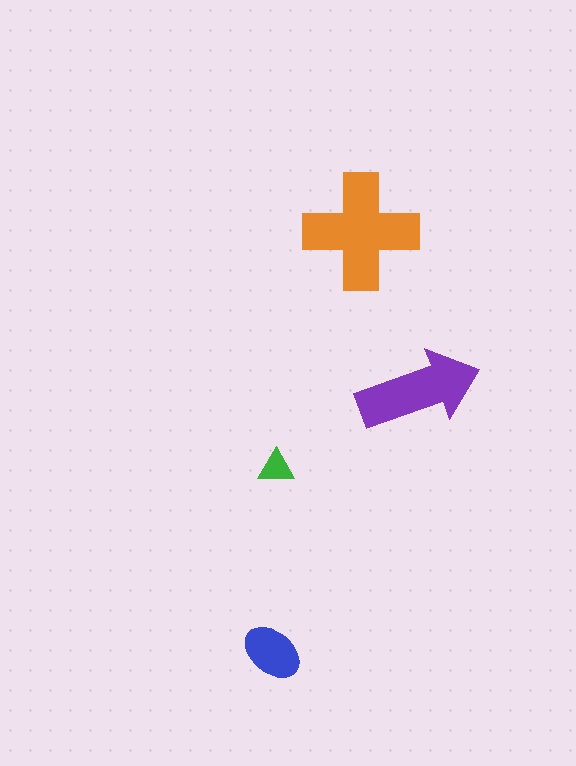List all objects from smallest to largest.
The green triangle, the blue ellipse, the purple arrow, the orange cross.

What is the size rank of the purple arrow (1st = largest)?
2nd.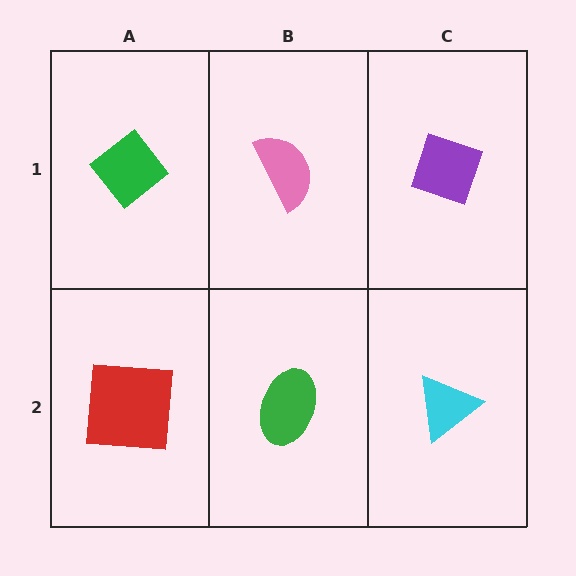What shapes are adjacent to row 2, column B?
A pink semicircle (row 1, column B), a red square (row 2, column A), a cyan triangle (row 2, column C).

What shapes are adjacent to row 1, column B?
A green ellipse (row 2, column B), a green diamond (row 1, column A), a purple diamond (row 1, column C).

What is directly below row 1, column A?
A red square.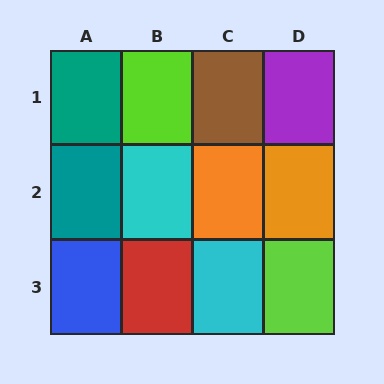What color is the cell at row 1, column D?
Purple.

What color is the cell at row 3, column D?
Lime.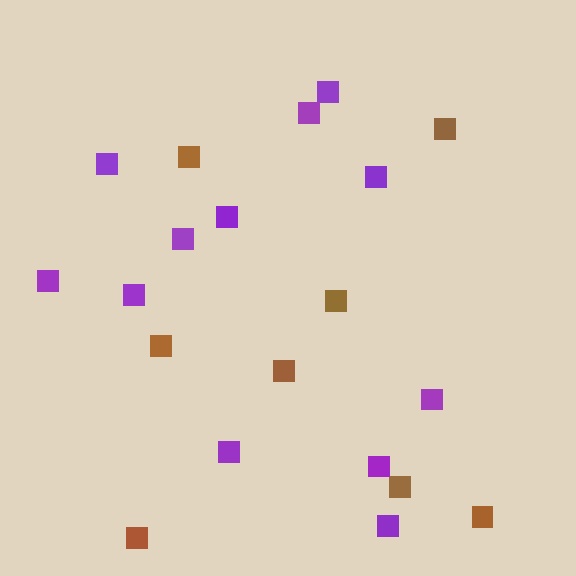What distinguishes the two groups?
There are 2 groups: one group of brown squares (8) and one group of purple squares (12).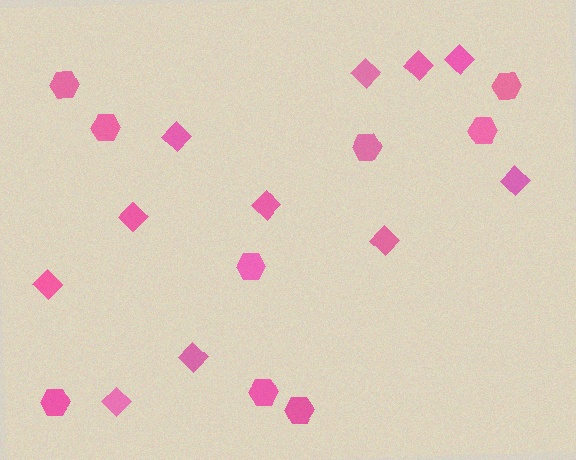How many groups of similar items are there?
There are 2 groups: one group of diamonds (11) and one group of hexagons (9).